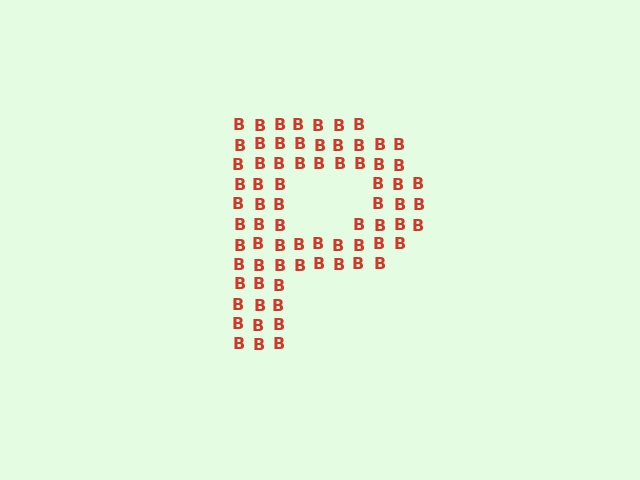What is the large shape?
The large shape is the letter P.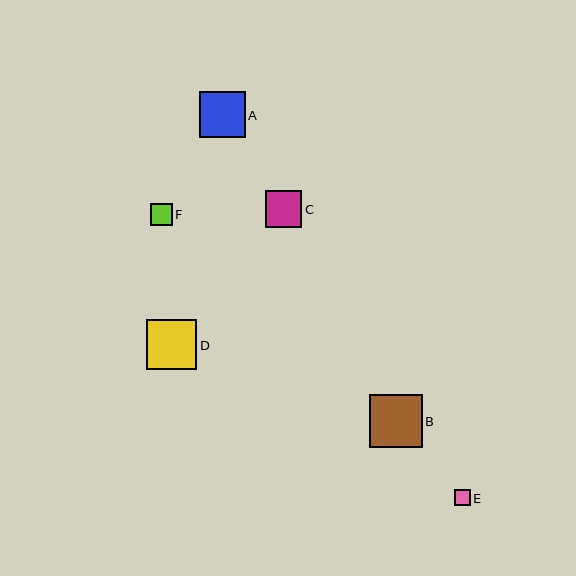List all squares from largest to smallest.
From largest to smallest: B, D, A, C, F, E.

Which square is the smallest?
Square E is the smallest with a size of approximately 16 pixels.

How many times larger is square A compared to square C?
Square A is approximately 1.3 times the size of square C.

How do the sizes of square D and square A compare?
Square D and square A are approximately the same size.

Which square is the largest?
Square B is the largest with a size of approximately 52 pixels.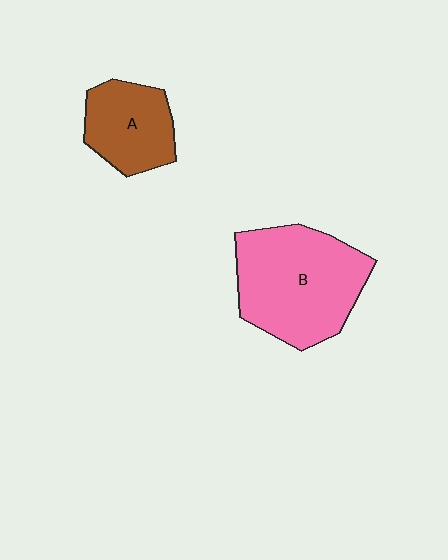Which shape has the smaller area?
Shape A (brown).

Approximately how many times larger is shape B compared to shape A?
Approximately 1.8 times.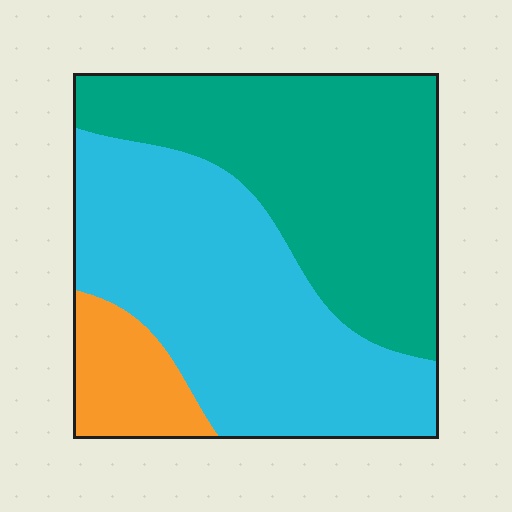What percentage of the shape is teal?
Teal covers roughly 45% of the shape.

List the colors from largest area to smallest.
From largest to smallest: cyan, teal, orange.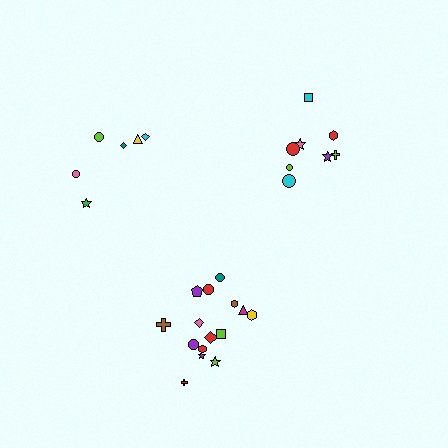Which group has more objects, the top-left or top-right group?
The top-right group.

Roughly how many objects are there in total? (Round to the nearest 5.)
Roughly 30 objects in total.